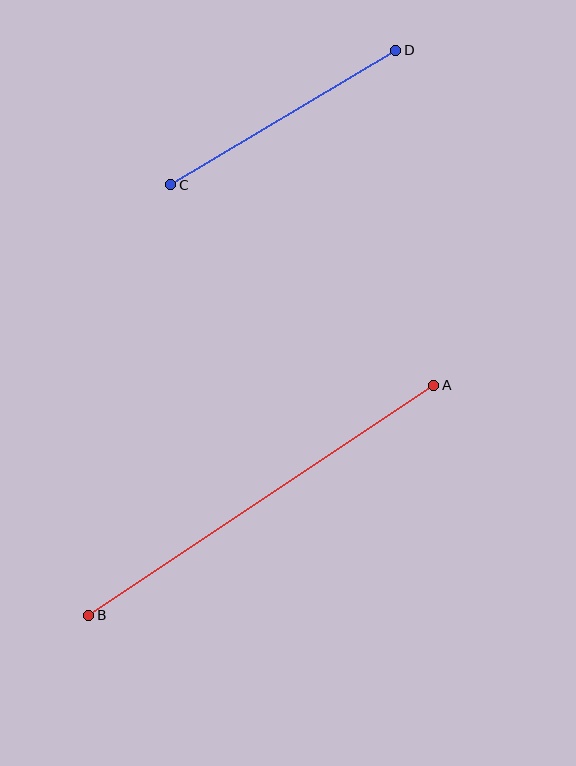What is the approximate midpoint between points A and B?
The midpoint is at approximately (261, 500) pixels.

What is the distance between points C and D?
The distance is approximately 262 pixels.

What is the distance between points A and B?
The distance is approximately 414 pixels.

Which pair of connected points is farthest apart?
Points A and B are farthest apart.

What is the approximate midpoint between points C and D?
The midpoint is at approximately (283, 117) pixels.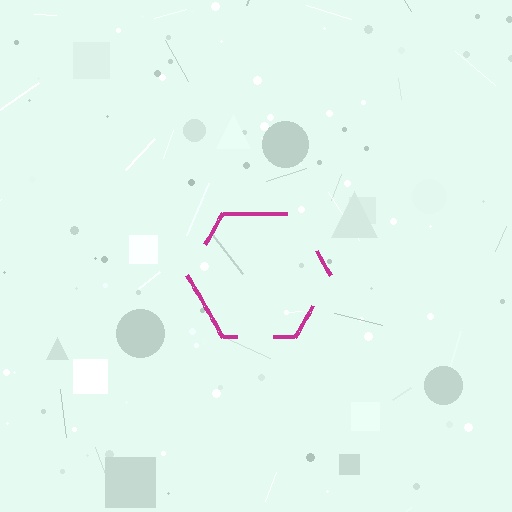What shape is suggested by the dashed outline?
The dashed outline suggests a hexagon.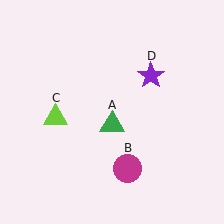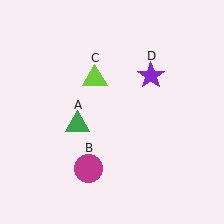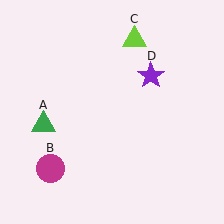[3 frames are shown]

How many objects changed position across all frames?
3 objects changed position: green triangle (object A), magenta circle (object B), lime triangle (object C).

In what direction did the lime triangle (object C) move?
The lime triangle (object C) moved up and to the right.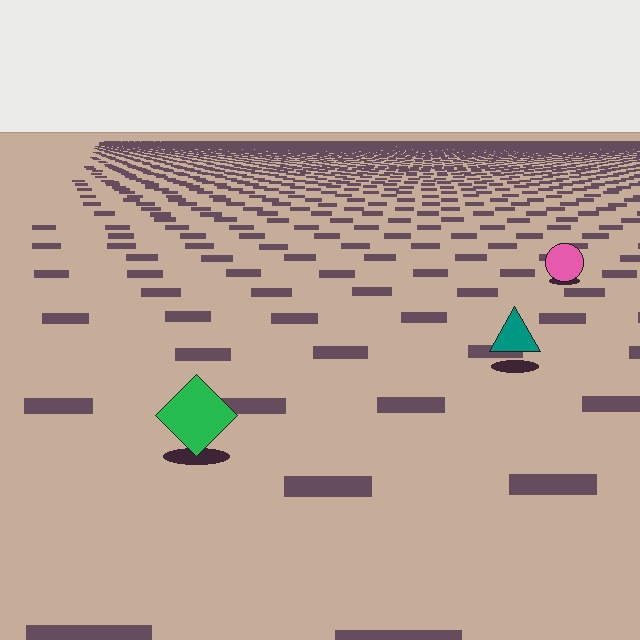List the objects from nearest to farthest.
From nearest to farthest: the green diamond, the teal triangle, the pink circle.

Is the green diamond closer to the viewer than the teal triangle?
Yes. The green diamond is closer — you can tell from the texture gradient: the ground texture is coarser near it.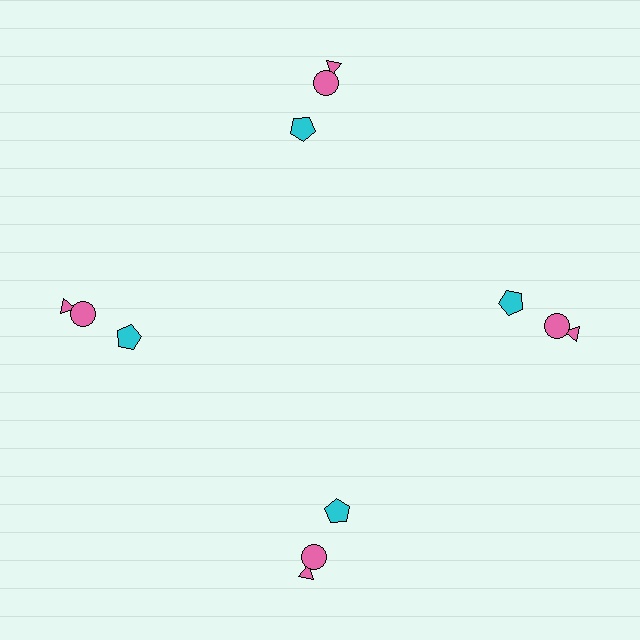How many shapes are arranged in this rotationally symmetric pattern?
There are 12 shapes, arranged in 4 groups of 3.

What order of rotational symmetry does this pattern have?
This pattern has 4-fold rotational symmetry.